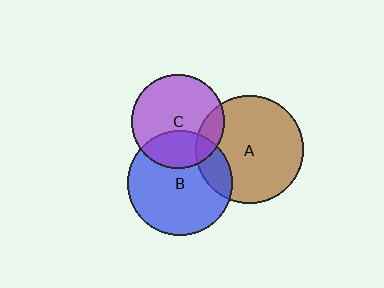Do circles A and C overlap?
Yes.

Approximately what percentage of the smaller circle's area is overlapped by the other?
Approximately 15%.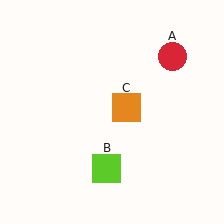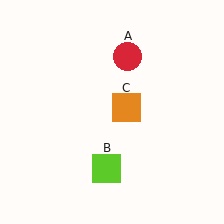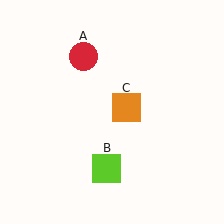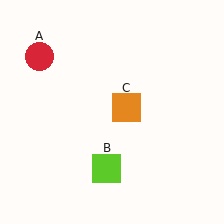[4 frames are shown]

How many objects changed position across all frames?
1 object changed position: red circle (object A).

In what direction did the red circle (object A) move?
The red circle (object A) moved left.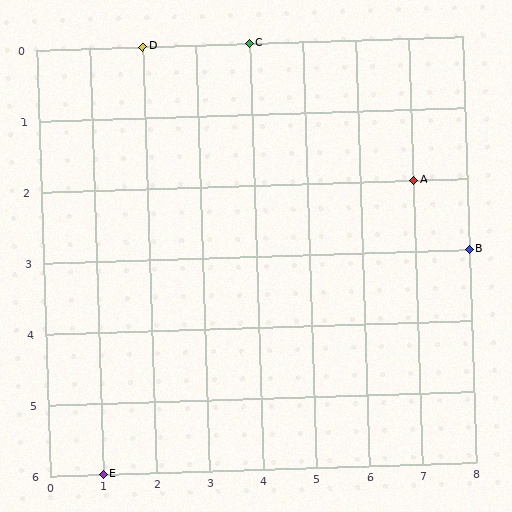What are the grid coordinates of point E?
Point E is at grid coordinates (1, 6).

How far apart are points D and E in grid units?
Points D and E are 1 column and 6 rows apart (about 6.1 grid units diagonally).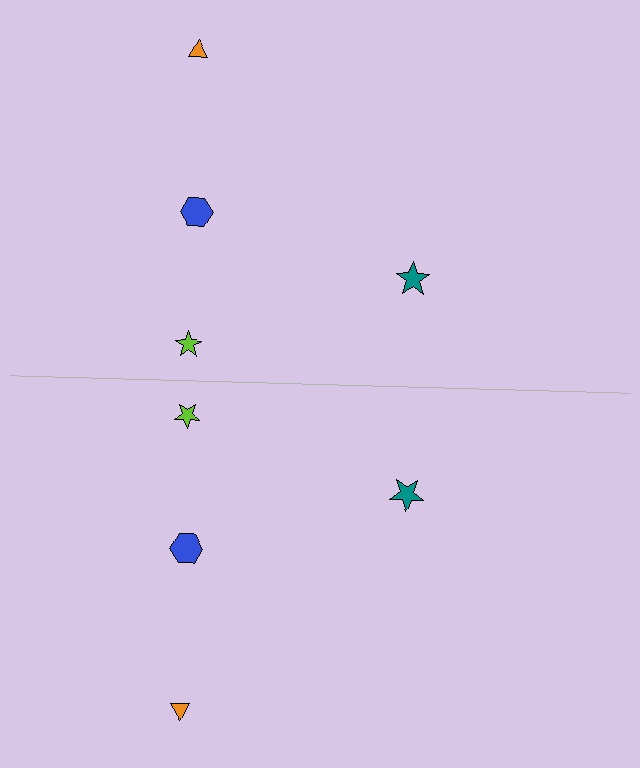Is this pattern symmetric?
Yes, this pattern has bilateral (reflection) symmetry.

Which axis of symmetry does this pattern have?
The pattern has a horizontal axis of symmetry running through the center of the image.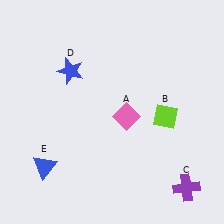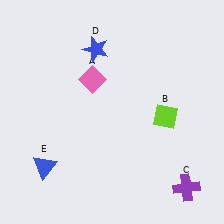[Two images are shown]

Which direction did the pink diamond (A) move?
The pink diamond (A) moved up.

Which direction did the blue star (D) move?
The blue star (D) moved right.